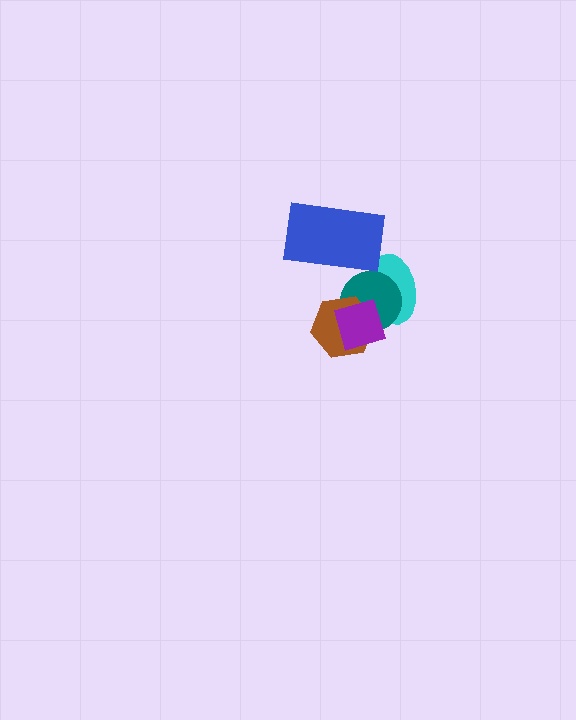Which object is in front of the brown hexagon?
The purple diamond is in front of the brown hexagon.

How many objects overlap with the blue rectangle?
0 objects overlap with the blue rectangle.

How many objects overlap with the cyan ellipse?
2 objects overlap with the cyan ellipse.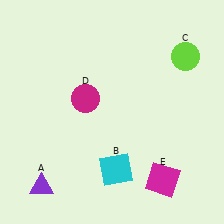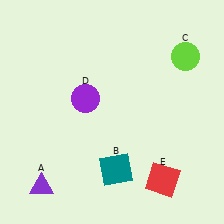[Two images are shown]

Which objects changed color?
B changed from cyan to teal. D changed from magenta to purple. E changed from magenta to red.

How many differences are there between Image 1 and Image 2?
There are 3 differences between the two images.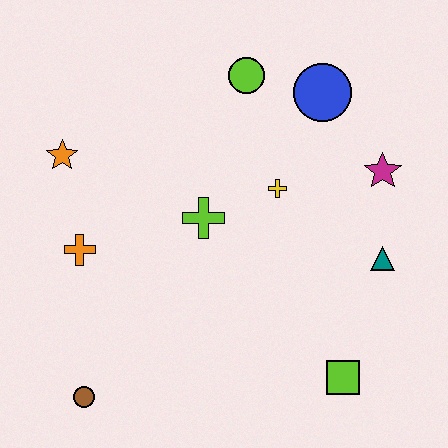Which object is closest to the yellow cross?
The lime cross is closest to the yellow cross.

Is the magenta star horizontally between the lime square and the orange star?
No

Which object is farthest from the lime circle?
The brown circle is farthest from the lime circle.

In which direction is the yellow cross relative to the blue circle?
The yellow cross is below the blue circle.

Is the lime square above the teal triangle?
No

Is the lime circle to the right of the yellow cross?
No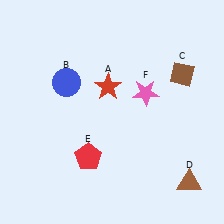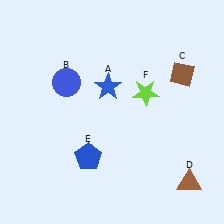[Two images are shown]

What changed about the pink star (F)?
In Image 1, F is pink. In Image 2, it changed to lime.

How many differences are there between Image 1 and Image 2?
There are 3 differences between the two images.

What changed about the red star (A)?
In Image 1, A is red. In Image 2, it changed to blue.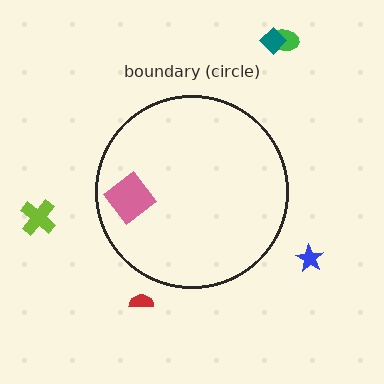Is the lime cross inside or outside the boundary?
Outside.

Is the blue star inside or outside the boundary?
Outside.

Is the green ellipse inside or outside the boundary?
Outside.